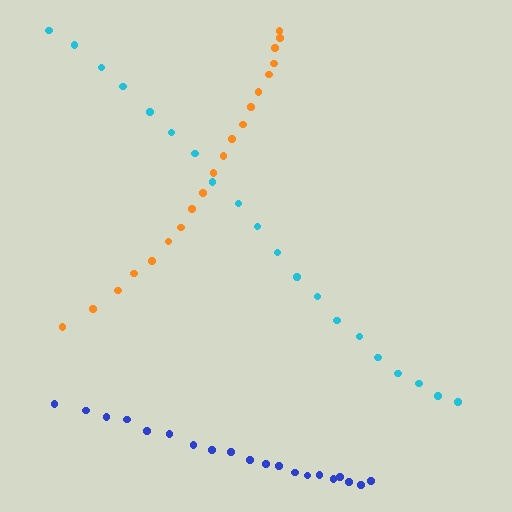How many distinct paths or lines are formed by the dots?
There are 3 distinct paths.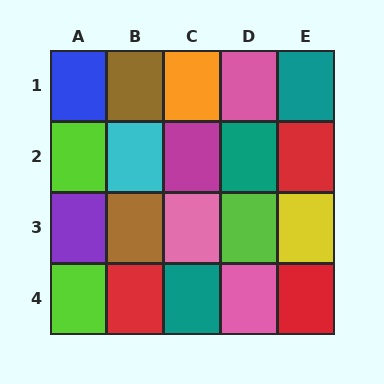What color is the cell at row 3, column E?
Yellow.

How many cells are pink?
3 cells are pink.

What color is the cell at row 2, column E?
Red.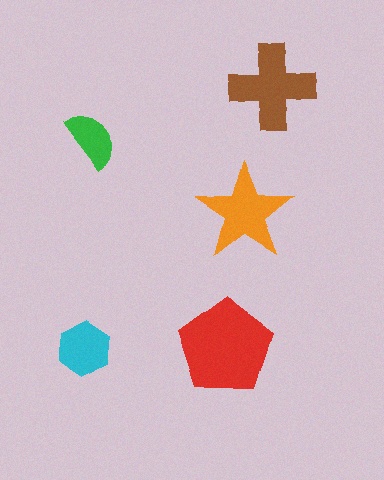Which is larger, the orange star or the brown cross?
The brown cross.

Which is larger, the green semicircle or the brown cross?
The brown cross.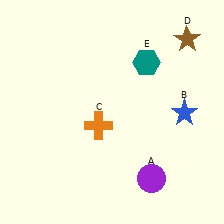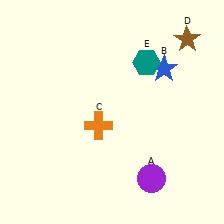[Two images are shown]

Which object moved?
The blue star (B) moved up.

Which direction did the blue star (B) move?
The blue star (B) moved up.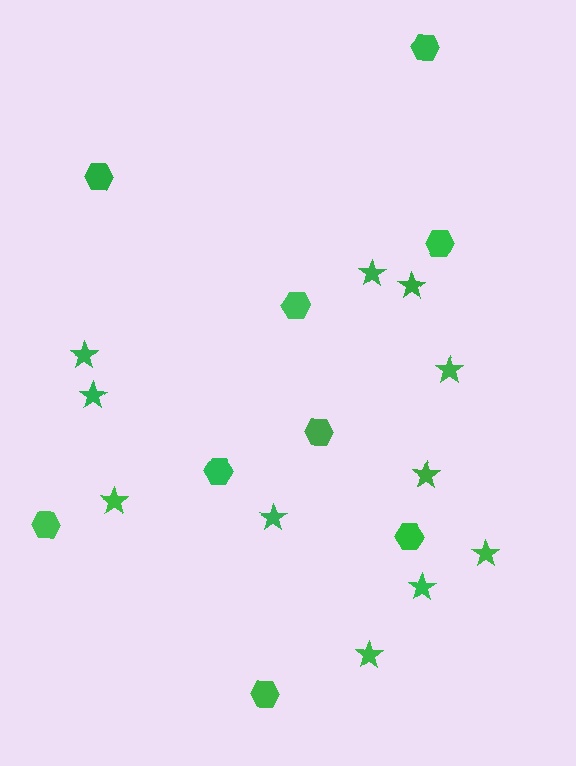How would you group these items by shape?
There are 2 groups: one group of stars (11) and one group of hexagons (9).